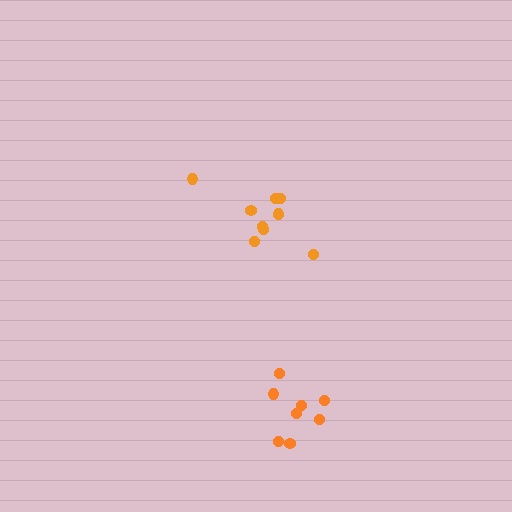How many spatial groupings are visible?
There are 2 spatial groupings.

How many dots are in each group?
Group 1: 10 dots, Group 2: 8 dots (18 total).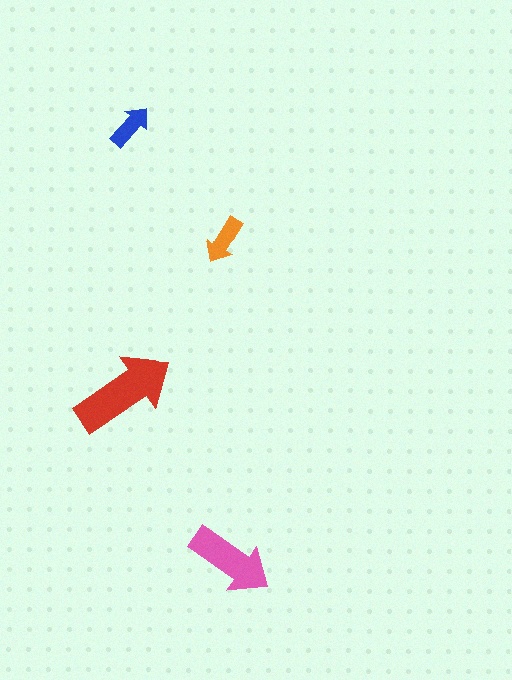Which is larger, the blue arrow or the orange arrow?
The orange one.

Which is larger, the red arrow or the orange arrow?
The red one.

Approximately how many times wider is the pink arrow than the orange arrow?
About 2 times wider.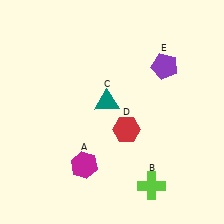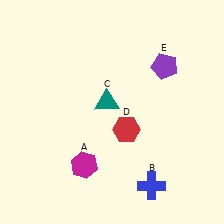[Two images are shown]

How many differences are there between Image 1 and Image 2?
There is 1 difference between the two images.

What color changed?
The cross (B) changed from lime in Image 1 to blue in Image 2.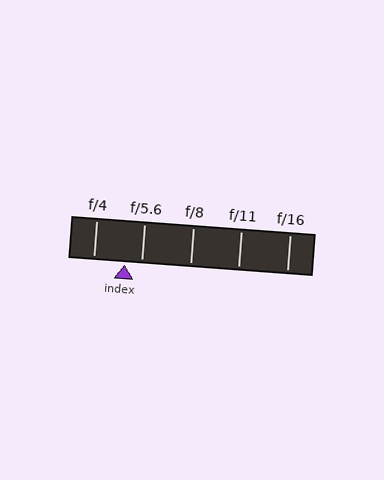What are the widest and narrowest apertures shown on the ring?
The widest aperture shown is f/4 and the narrowest is f/16.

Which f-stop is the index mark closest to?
The index mark is closest to f/5.6.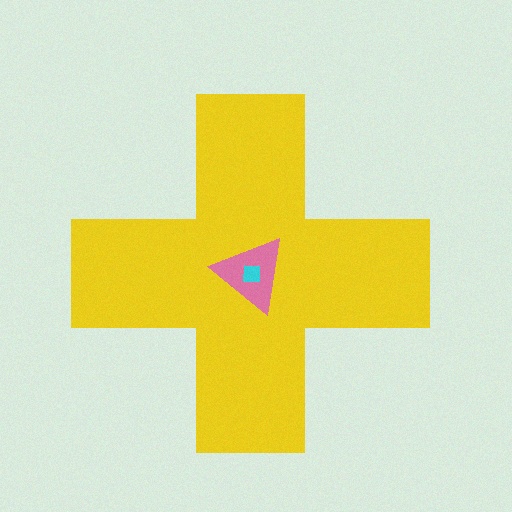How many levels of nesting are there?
3.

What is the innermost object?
The cyan square.